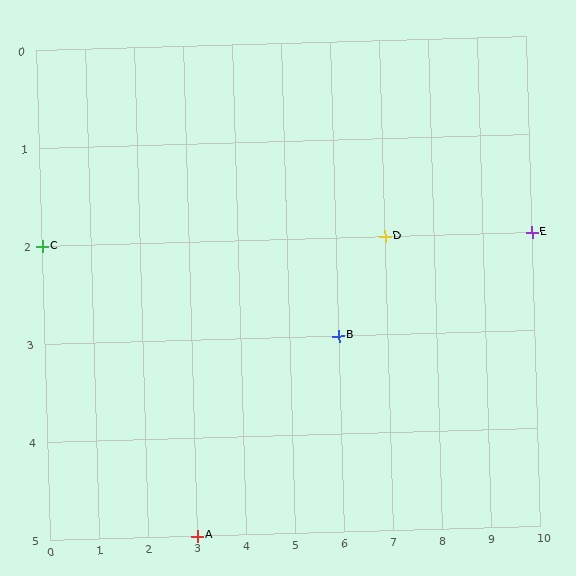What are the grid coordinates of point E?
Point E is at grid coordinates (10, 2).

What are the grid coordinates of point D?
Point D is at grid coordinates (7, 2).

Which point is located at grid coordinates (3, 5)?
Point A is at (3, 5).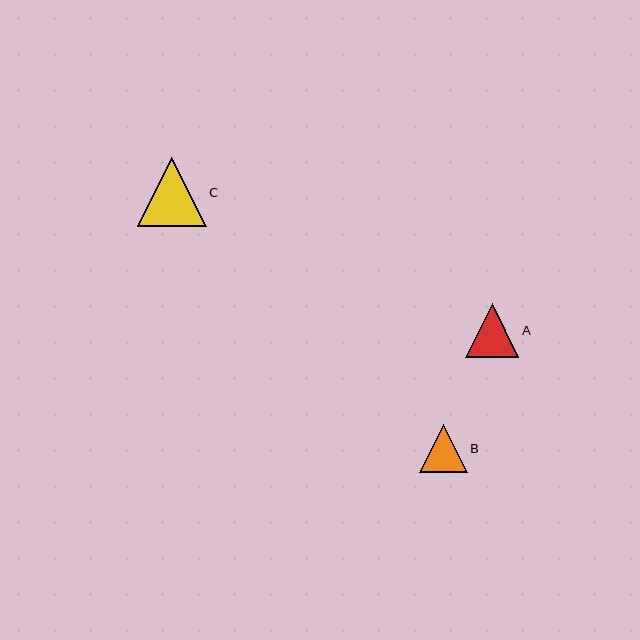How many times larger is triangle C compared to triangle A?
Triangle C is approximately 1.3 times the size of triangle A.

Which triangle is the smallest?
Triangle B is the smallest with a size of approximately 48 pixels.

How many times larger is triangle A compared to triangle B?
Triangle A is approximately 1.1 times the size of triangle B.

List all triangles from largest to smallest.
From largest to smallest: C, A, B.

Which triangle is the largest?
Triangle C is the largest with a size of approximately 69 pixels.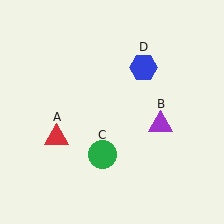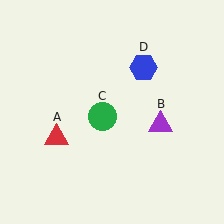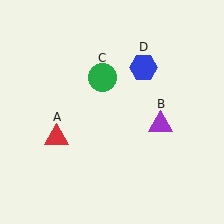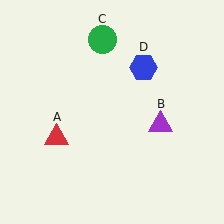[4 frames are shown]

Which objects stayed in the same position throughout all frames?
Red triangle (object A) and purple triangle (object B) and blue hexagon (object D) remained stationary.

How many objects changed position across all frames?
1 object changed position: green circle (object C).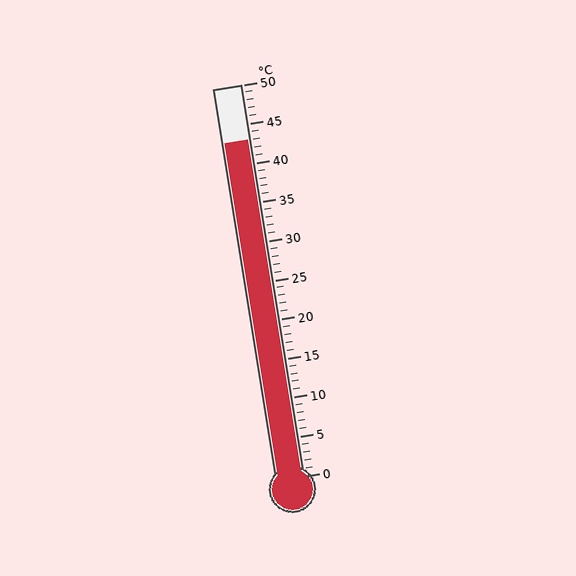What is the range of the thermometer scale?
The thermometer scale ranges from 0°C to 50°C.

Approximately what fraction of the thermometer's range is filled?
The thermometer is filled to approximately 85% of its range.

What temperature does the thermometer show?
The thermometer shows approximately 43°C.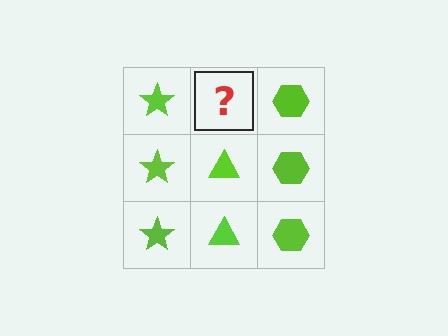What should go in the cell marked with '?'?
The missing cell should contain a lime triangle.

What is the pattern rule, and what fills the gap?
The rule is that each column has a consistent shape. The gap should be filled with a lime triangle.